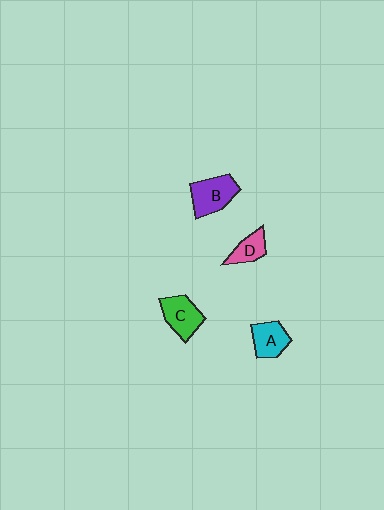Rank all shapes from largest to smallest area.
From largest to smallest: B (purple), C (green), A (cyan), D (pink).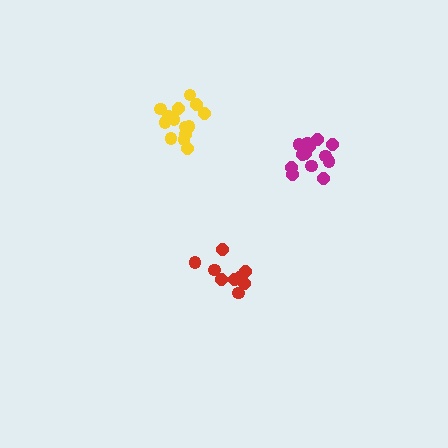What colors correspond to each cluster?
The clusters are colored: red, yellow, magenta.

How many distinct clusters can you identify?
There are 3 distinct clusters.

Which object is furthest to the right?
The magenta cluster is rightmost.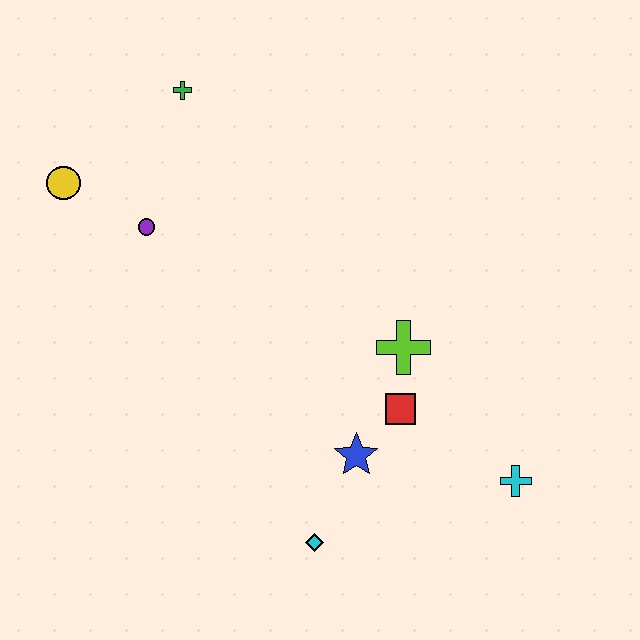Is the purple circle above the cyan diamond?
Yes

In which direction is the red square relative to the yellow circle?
The red square is to the right of the yellow circle.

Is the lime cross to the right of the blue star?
Yes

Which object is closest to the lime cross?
The red square is closest to the lime cross.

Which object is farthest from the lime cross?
The yellow circle is farthest from the lime cross.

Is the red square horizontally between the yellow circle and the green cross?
No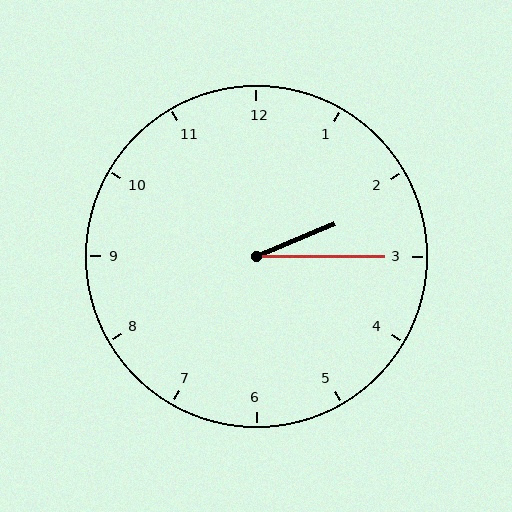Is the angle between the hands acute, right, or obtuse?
It is acute.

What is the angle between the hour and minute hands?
Approximately 22 degrees.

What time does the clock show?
2:15.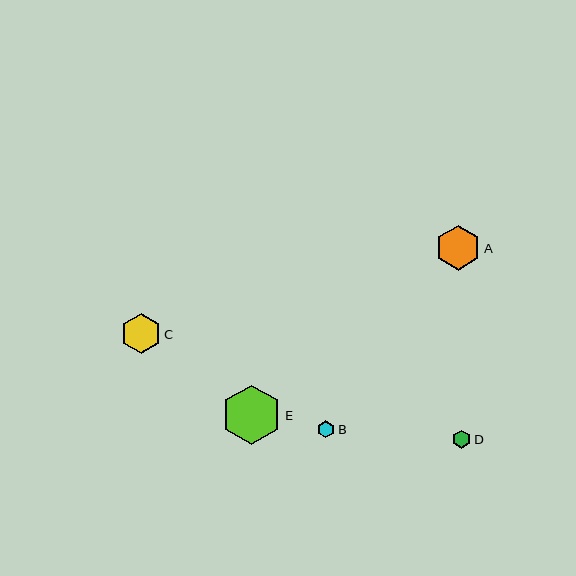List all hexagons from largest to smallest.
From largest to smallest: E, A, C, D, B.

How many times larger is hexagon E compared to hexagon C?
Hexagon E is approximately 1.5 times the size of hexagon C.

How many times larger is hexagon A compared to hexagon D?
Hexagon A is approximately 2.5 times the size of hexagon D.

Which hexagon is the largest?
Hexagon E is the largest with a size of approximately 60 pixels.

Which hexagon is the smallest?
Hexagon B is the smallest with a size of approximately 17 pixels.